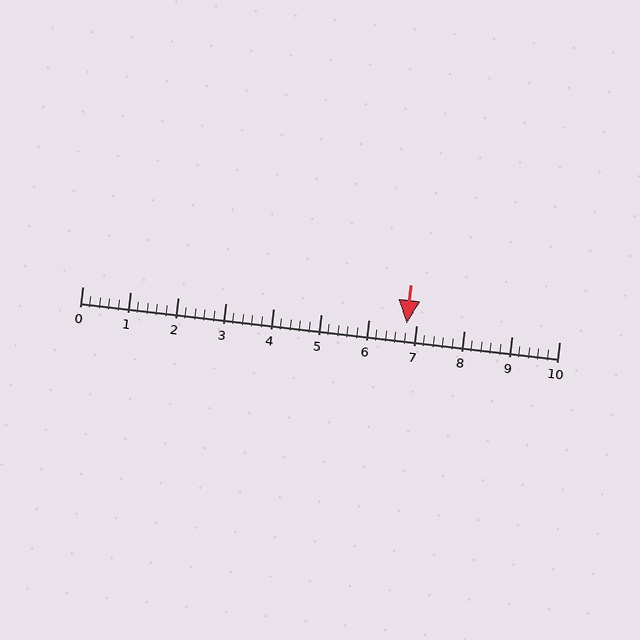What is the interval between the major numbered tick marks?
The major tick marks are spaced 1 units apart.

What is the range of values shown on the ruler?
The ruler shows values from 0 to 10.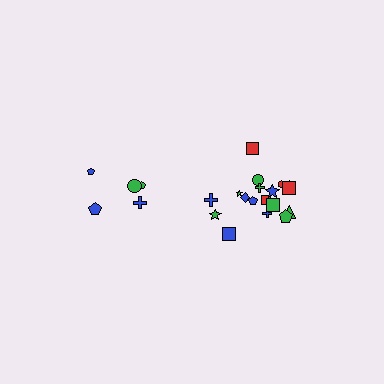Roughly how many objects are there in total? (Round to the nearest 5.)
Roughly 25 objects in total.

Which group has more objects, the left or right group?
The right group.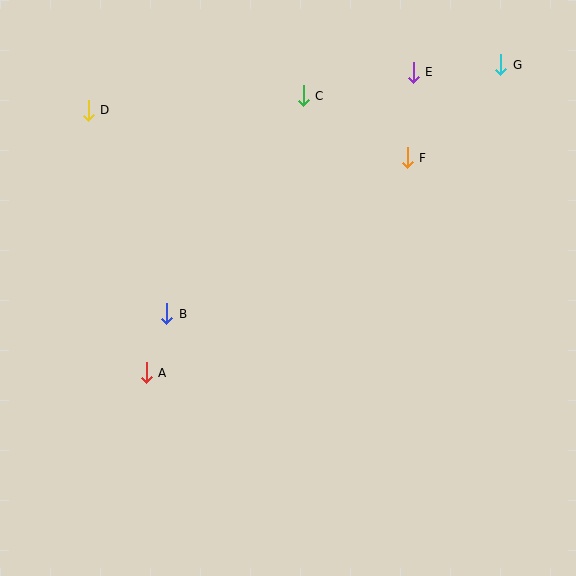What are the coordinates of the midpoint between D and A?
The midpoint between D and A is at (117, 242).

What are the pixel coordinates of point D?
Point D is at (88, 111).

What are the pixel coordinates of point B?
Point B is at (167, 314).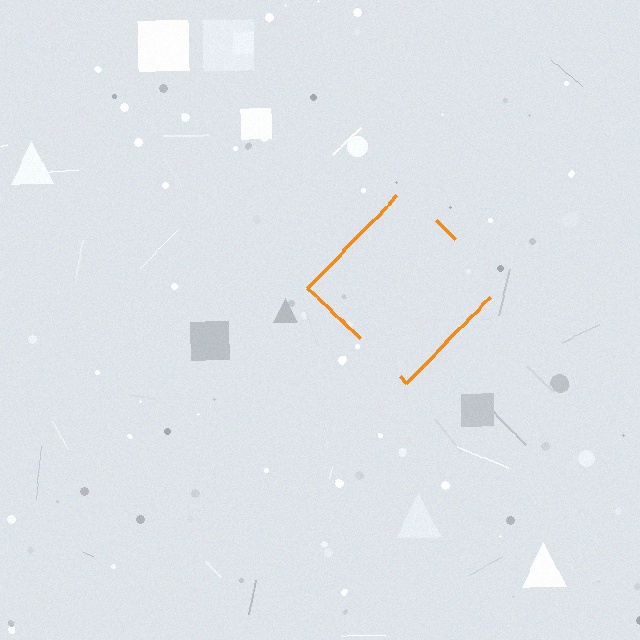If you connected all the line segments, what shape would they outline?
They would outline a diamond.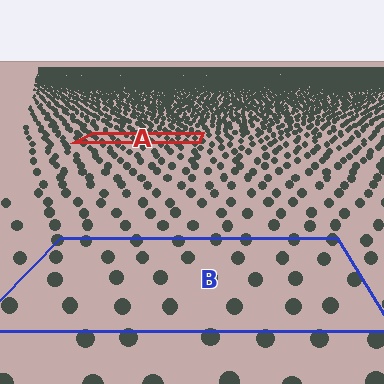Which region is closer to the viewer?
Region B is closer. The texture elements there are larger and more spread out.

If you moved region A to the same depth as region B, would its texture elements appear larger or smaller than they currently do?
They would appear larger. At a closer depth, the same texture elements are projected at a bigger on-screen size.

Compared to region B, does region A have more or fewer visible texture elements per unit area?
Region A has more texture elements per unit area — they are packed more densely because it is farther away.